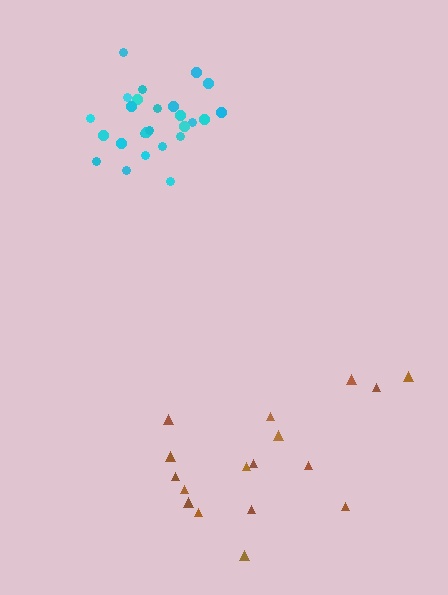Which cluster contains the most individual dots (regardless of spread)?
Cyan (26).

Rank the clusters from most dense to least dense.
cyan, brown.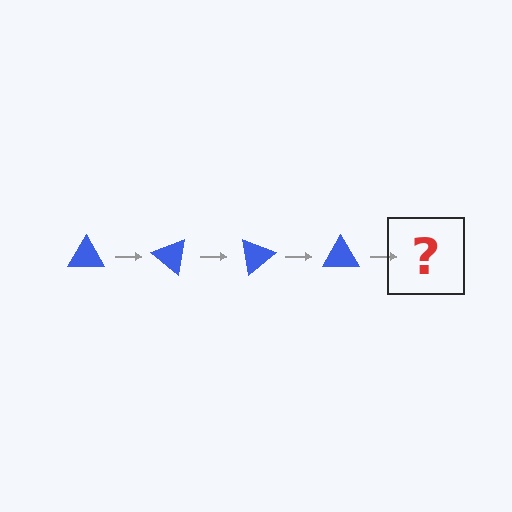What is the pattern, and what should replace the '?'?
The pattern is that the triangle rotates 40 degrees each step. The '?' should be a blue triangle rotated 160 degrees.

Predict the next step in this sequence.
The next step is a blue triangle rotated 160 degrees.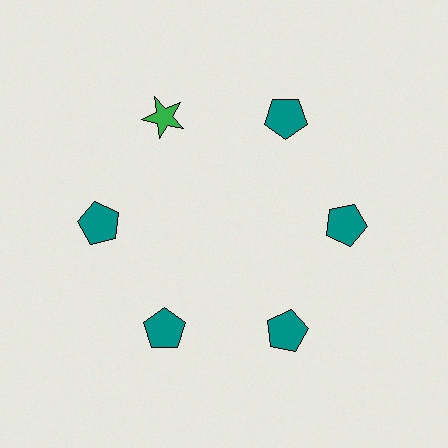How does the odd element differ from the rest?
It differs in both color (green instead of teal) and shape (star instead of pentagon).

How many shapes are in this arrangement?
There are 6 shapes arranged in a ring pattern.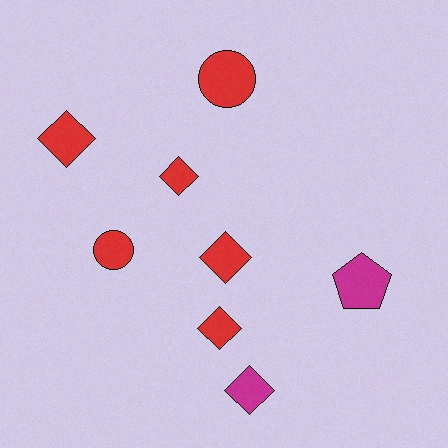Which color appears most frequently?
Red, with 6 objects.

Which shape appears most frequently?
Diamond, with 5 objects.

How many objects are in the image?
There are 8 objects.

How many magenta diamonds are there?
There is 1 magenta diamond.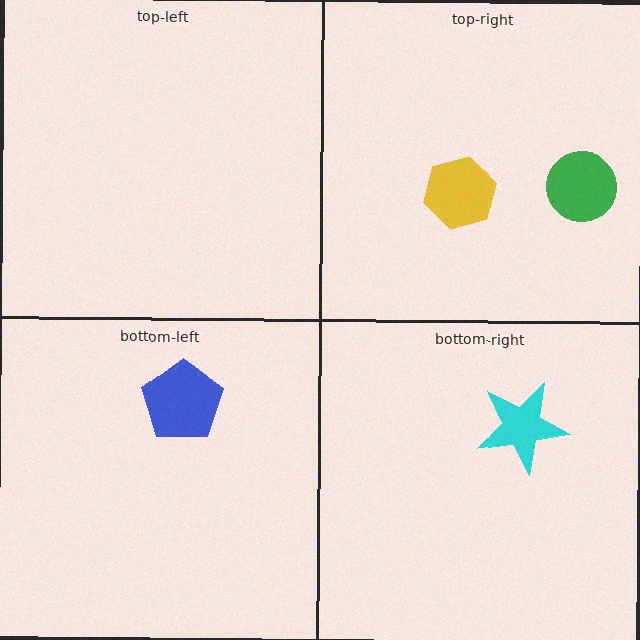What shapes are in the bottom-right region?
The cyan star.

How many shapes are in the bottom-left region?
1.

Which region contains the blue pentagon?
The bottom-left region.